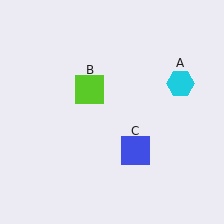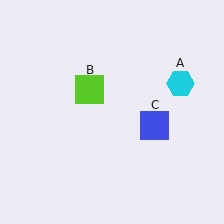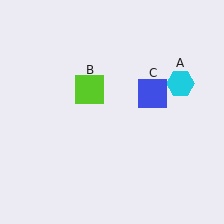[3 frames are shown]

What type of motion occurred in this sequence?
The blue square (object C) rotated counterclockwise around the center of the scene.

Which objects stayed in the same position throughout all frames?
Cyan hexagon (object A) and lime square (object B) remained stationary.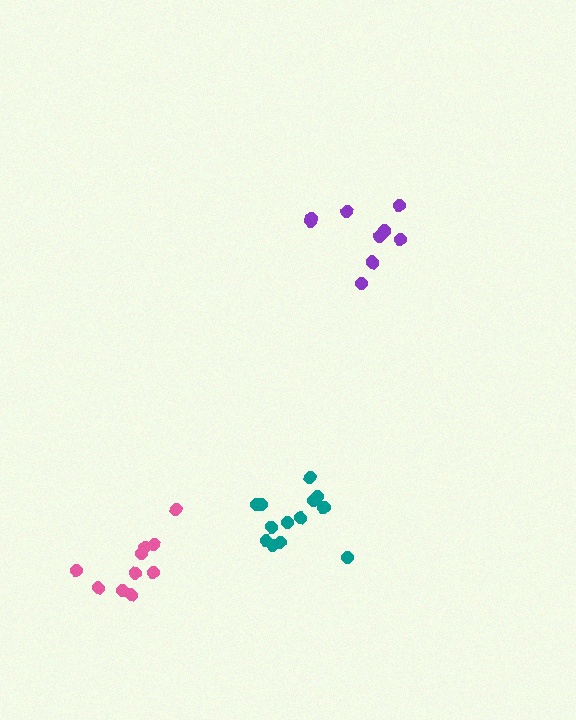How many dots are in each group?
Group 1: 14 dots, Group 2: 9 dots, Group 3: 10 dots (33 total).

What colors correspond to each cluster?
The clusters are colored: teal, purple, pink.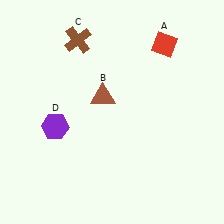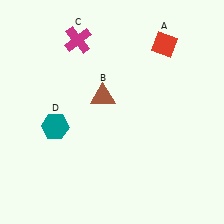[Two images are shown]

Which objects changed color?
C changed from brown to magenta. D changed from purple to teal.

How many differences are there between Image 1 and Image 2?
There are 2 differences between the two images.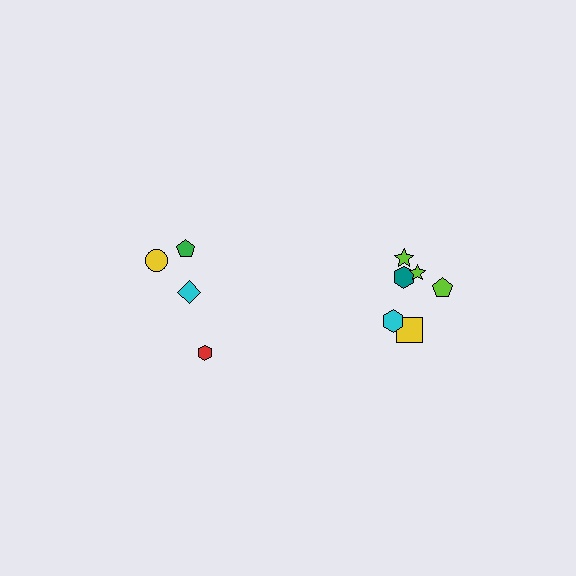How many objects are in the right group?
There are 6 objects.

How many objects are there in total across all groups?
There are 10 objects.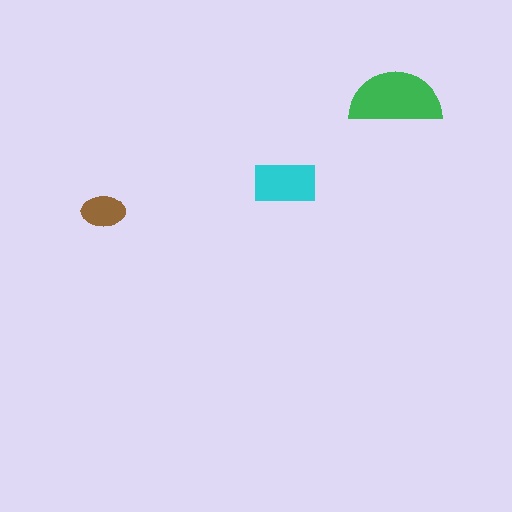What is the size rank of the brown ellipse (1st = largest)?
3rd.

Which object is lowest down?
The brown ellipse is bottommost.